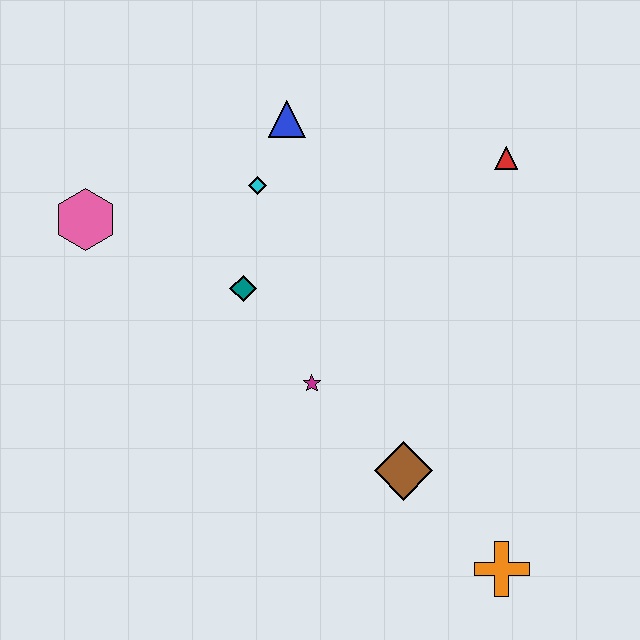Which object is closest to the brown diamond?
The magenta star is closest to the brown diamond.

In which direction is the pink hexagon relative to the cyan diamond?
The pink hexagon is to the left of the cyan diamond.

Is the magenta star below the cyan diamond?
Yes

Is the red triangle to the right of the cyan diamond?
Yes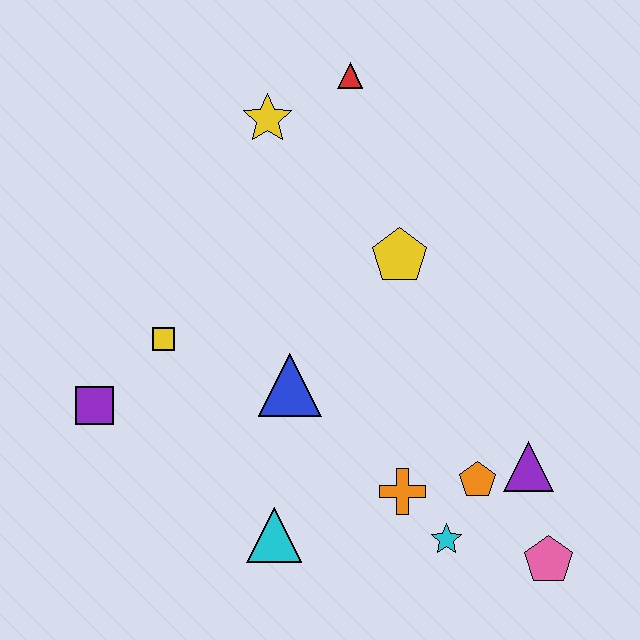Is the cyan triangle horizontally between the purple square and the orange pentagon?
Yes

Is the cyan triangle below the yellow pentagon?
Yes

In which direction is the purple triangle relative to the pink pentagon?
The purple triangle is above the pink pentagon.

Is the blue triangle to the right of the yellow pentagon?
No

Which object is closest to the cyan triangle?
The orange cross is closest to the cyan triangle.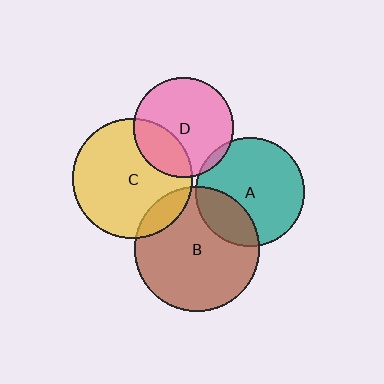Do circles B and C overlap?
Yes.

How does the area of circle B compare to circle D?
Approximately 1.6 times.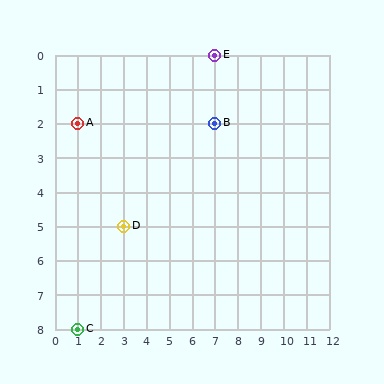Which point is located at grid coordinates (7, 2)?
Point B is at (7, 2).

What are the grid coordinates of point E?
Point E is at grid coordinates (7, 0).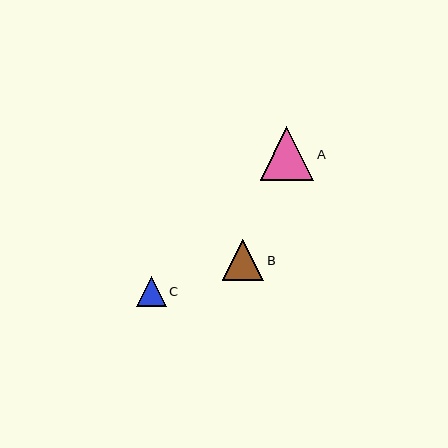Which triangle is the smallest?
Triangle C is the smallest with a size of approximately 30 pixels.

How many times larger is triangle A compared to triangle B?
Triangle A is approximately 1.3 times the size of triangle B.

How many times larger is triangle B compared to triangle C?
Triangle B is approximately 1.4 times the size of triangle C.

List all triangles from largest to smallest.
From largest to smallest: A, B, C.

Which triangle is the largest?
Triangle A is the largest with a size of approximately 54 pixels.